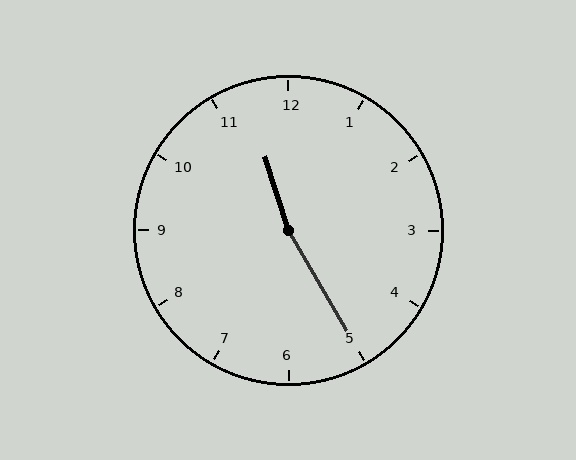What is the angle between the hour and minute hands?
Approximately 168 degrees.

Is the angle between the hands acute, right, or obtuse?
It is obtuse.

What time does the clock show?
11:25.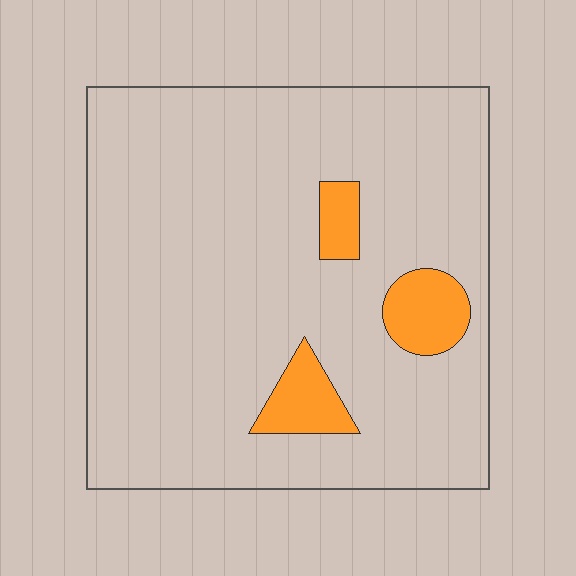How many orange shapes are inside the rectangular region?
3.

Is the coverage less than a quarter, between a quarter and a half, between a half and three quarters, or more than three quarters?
Less than a quarter.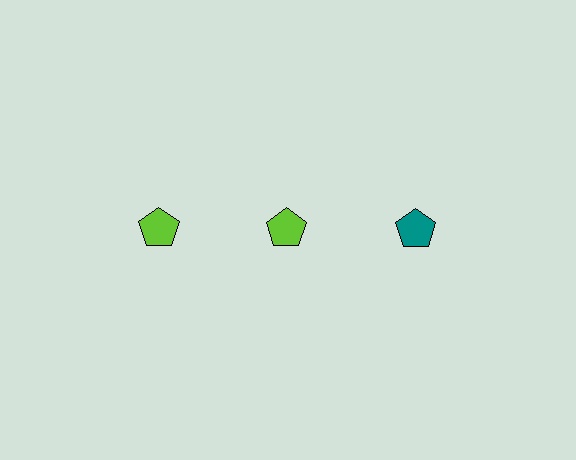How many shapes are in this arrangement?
There are 3 shapes arranged in a grid pattern.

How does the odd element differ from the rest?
It has a different color: teal instead of lime.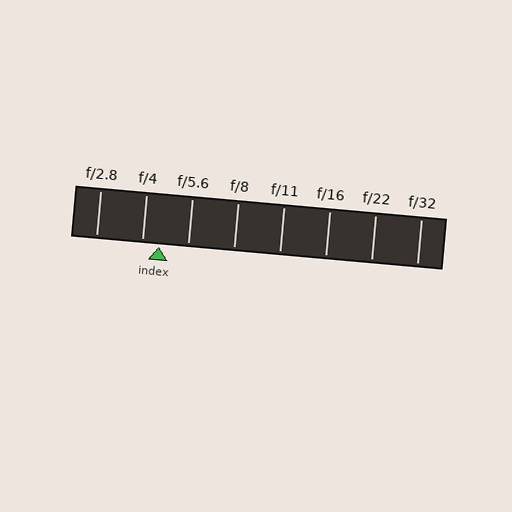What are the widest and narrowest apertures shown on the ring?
The widest aperture shown is f/2.8 and the narrowest is f/32.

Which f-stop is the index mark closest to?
The index mark is closest to f/4.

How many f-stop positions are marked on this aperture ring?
There are 8 f-stop positions marked.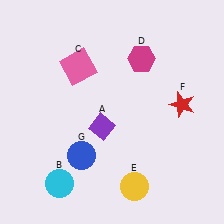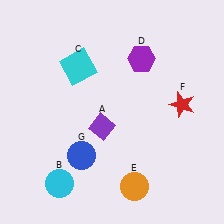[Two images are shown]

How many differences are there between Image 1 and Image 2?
There are 3 differences between the two images.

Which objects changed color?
C changed from pink to cyan. D changed from magenta to purple. E changed from yellow to orange.